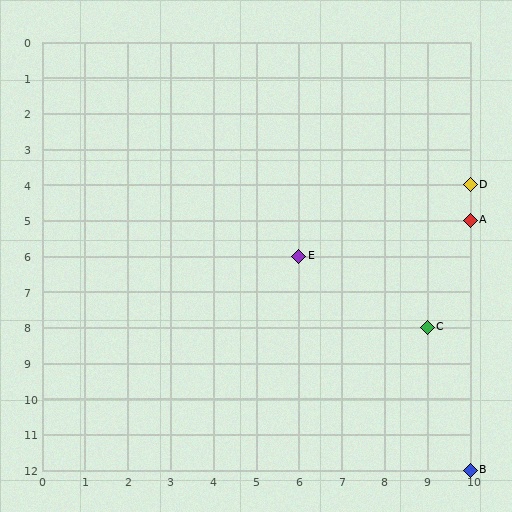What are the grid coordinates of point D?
Point D is at grid coordinates (10, 4).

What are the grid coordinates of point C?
Point C is at grid coordinates (9, 8).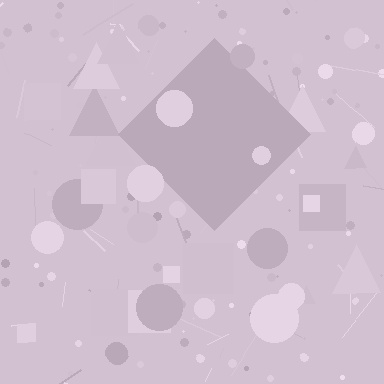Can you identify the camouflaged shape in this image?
The camouflaged shape is a diamond.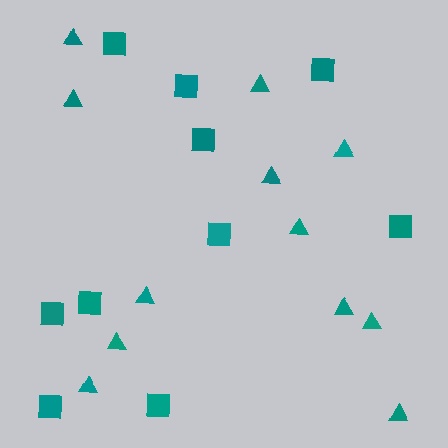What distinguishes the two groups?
There are 2 groups: one group of squares (10) and one group of triangles (12).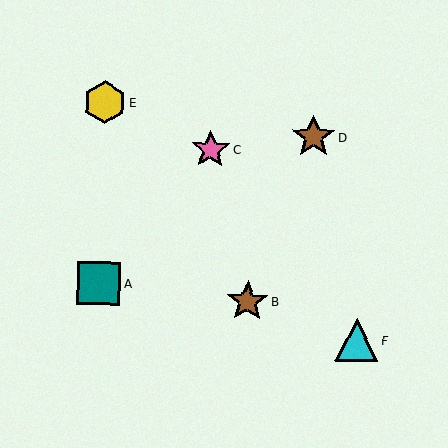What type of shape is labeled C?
Shape C is a pink star.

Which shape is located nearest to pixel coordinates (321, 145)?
The brown star (labeled D) at (314, 137) is nearest to that location.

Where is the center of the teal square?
The center of the teal square is at (98, 284).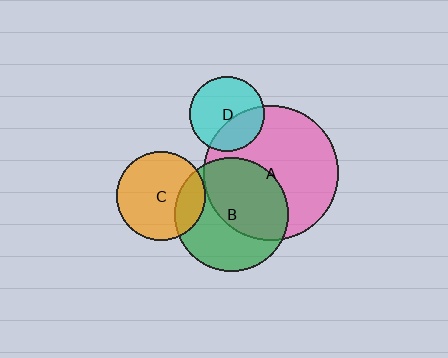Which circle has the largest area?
Circle A (pink).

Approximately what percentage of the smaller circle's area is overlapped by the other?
Approximately 20%.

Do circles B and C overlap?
Yes.